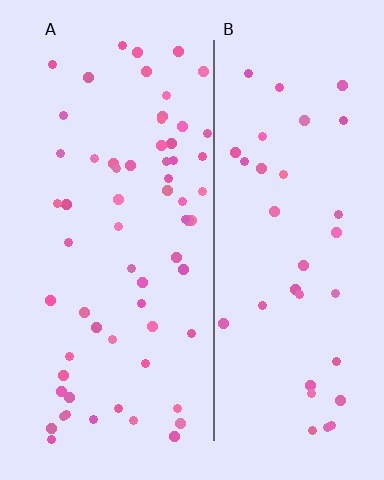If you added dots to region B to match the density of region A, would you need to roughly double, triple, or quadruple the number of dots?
Approximately double.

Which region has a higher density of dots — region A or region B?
A (the left).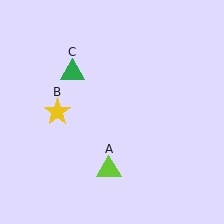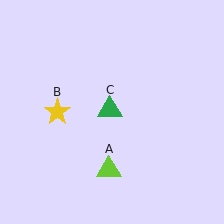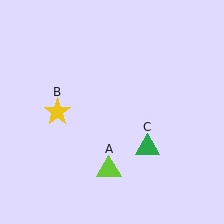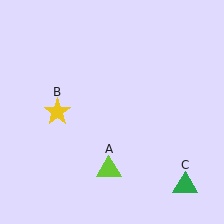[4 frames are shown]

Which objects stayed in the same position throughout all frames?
Lime triangle (object A) and yellow star (object B) remained stationary.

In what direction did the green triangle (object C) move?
The green triangle (object C) moved down and to the right.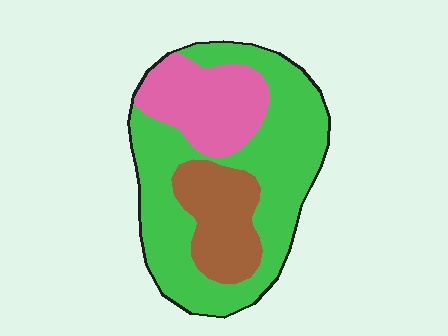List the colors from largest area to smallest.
From largest to smallest: green, pink, brown.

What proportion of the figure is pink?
Pink takes up between a sixth and a third of the figure.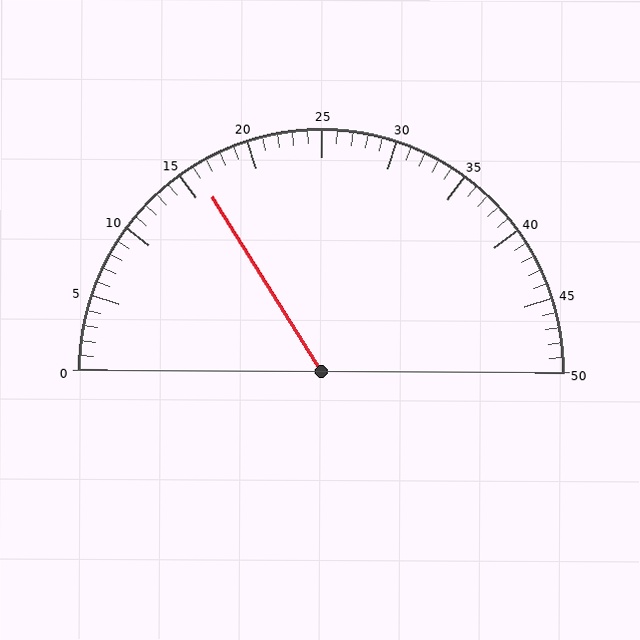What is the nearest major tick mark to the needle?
The nearest major tick mark is 15.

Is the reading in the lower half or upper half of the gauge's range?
The reading is in the lower half of the range (0 to 50).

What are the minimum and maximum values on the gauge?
The gauge ranges from 0 to 50.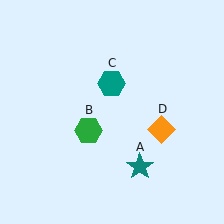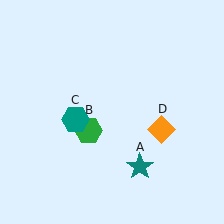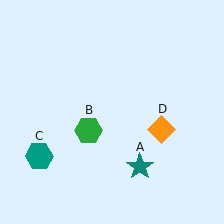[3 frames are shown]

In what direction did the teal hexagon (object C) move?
The teal hexagon (object C) moved down and to the left.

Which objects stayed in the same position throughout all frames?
Teal star (object A) and green hexagon (object B) and orange diamond (object D) remained stationary.